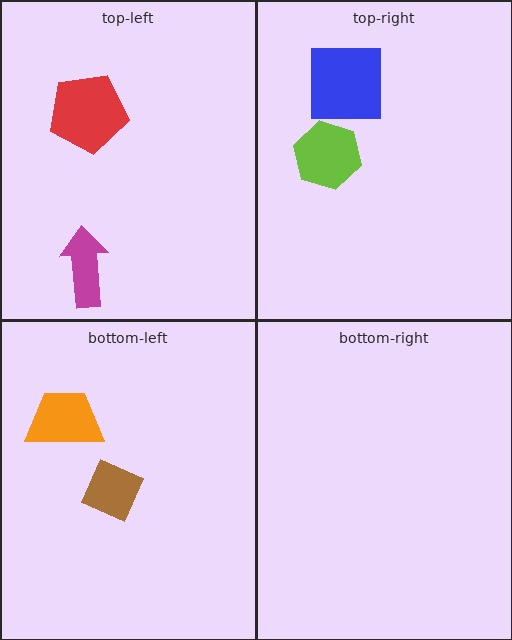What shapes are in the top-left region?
The magenta arrow, the red pentagon.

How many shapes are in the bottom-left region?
2.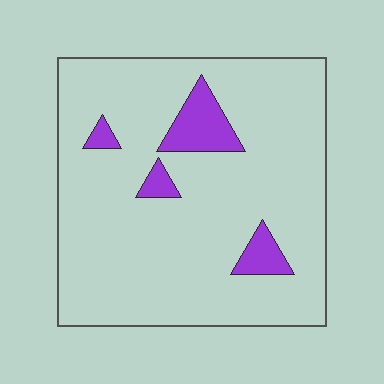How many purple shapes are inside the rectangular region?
4.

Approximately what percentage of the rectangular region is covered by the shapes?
Approximately 10%.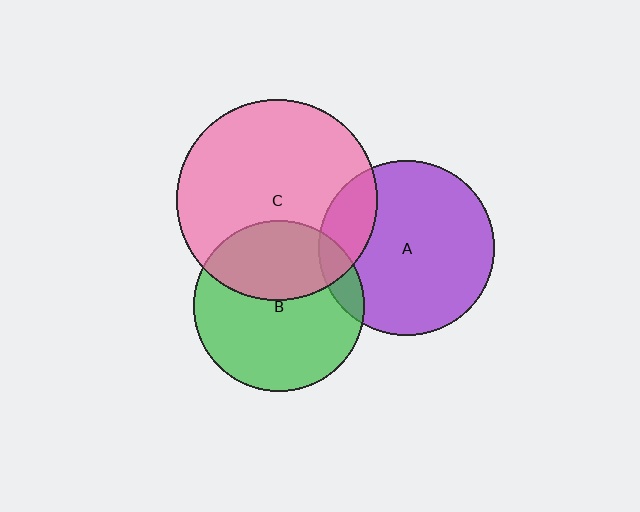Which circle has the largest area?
Circle C (pink).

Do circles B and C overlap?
Yes.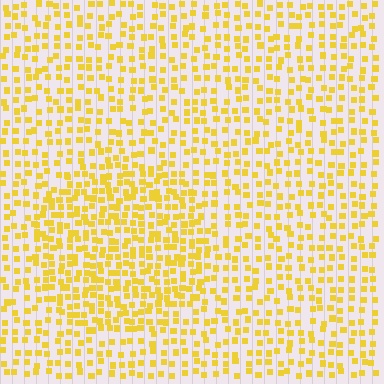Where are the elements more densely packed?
The elements are more densely packed inside the circle boundary.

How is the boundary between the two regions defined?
The boundary is defined by a change in element density (approximately 1.7x ratio). All elements are the same color, size, and shape.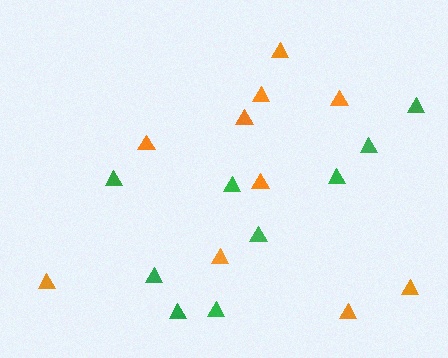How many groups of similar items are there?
There are 2 groups: one group of orange triangles (10) and one group of green triangles (9).